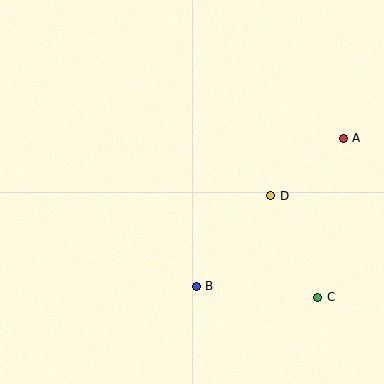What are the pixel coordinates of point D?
Point D is at (271, 196).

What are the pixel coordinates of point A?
Point A is at (343, 138).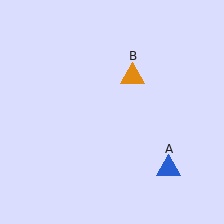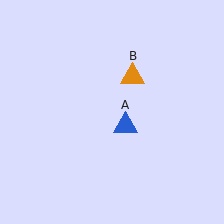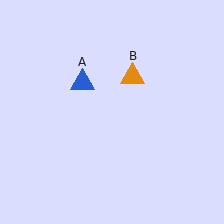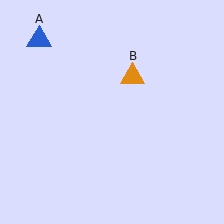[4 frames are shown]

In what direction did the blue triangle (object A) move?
The blue triangle (object A) moved up and to the left.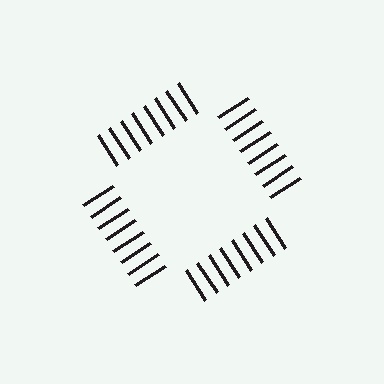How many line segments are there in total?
32 — 8 along each of the 4 edges.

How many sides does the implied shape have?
4 sides — the line-ends trace a square.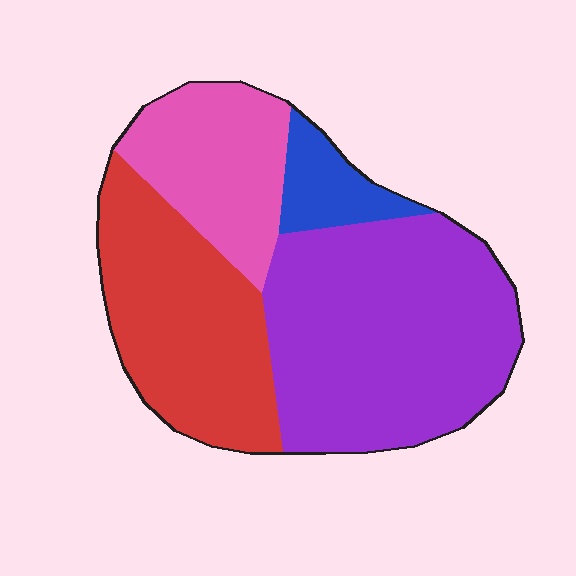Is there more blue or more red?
Red.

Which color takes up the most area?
Purple, at roughly 45%.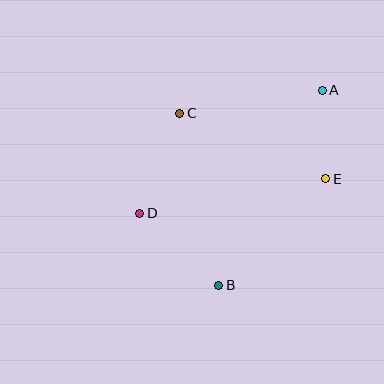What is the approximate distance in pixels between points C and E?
The distance between C and E is approximately 160 pixels.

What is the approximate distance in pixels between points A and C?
The distance between A and C is approximately 144 pixels.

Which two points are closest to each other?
Points A and E are closest to each other.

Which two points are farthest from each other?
Points A and B are farthest from each other.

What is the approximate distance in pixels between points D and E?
The distance between D and E is approximately 189 pixels.